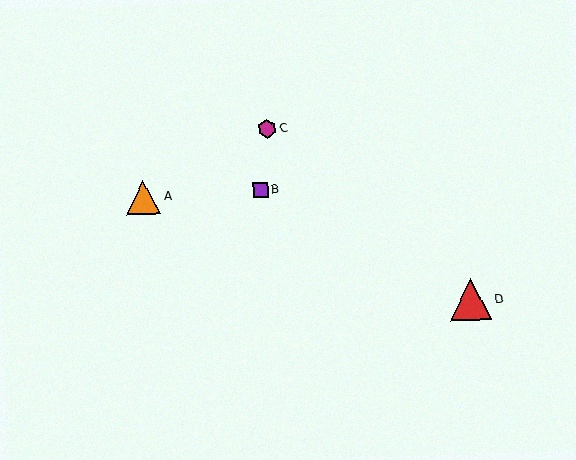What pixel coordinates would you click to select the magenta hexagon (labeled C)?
Click at (267, 129) to select the magenta hexagon C.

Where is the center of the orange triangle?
The center of the orange triangle is at (144, 197).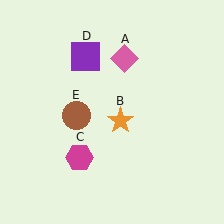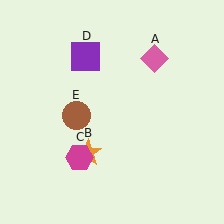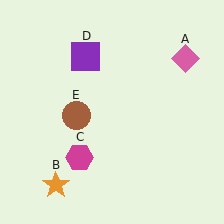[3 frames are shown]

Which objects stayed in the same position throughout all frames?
Magenta hexagon (object C) and purple square (object D) and brown circle (object E) remained stationary.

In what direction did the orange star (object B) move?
The orange star (object B) moved down and to the left.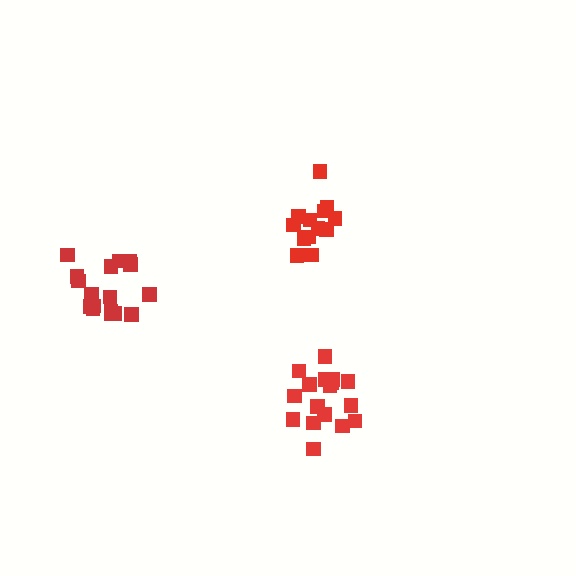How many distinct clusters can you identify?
There are 3 distinct clusters.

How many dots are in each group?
Group 1: 17 dots, Group 2: 13 dots, Group 3: 17 dots (47 total).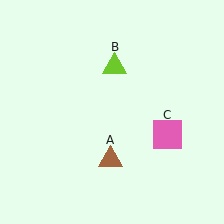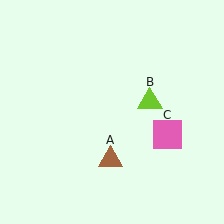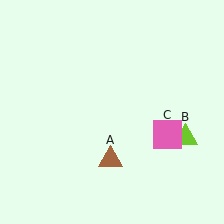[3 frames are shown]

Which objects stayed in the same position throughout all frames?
Brown triangle (object A) and pink square (object C) remained stationary.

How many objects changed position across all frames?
1 object changed position: lime triangle (object B).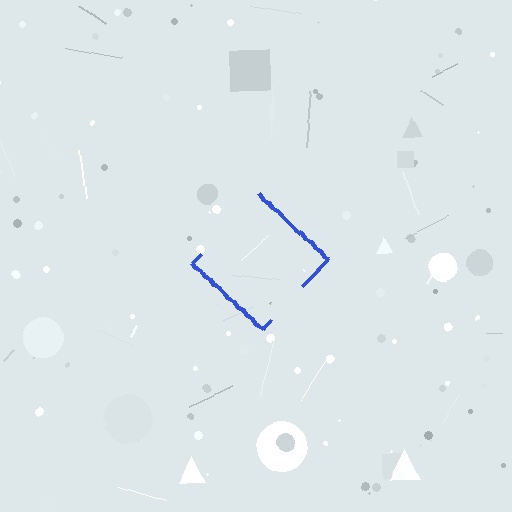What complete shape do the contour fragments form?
The contour fragments form a diamond.